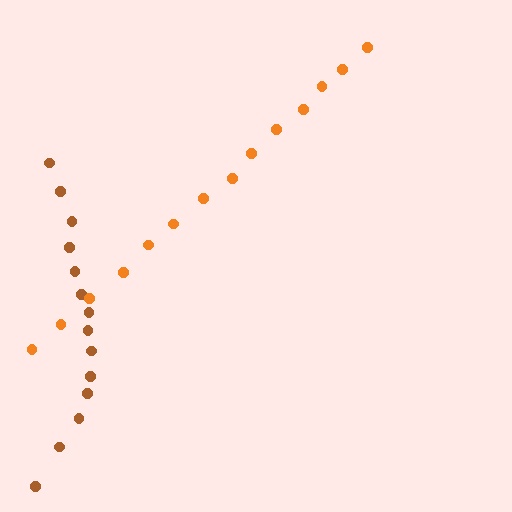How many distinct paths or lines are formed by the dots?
There are 2 distinct paths.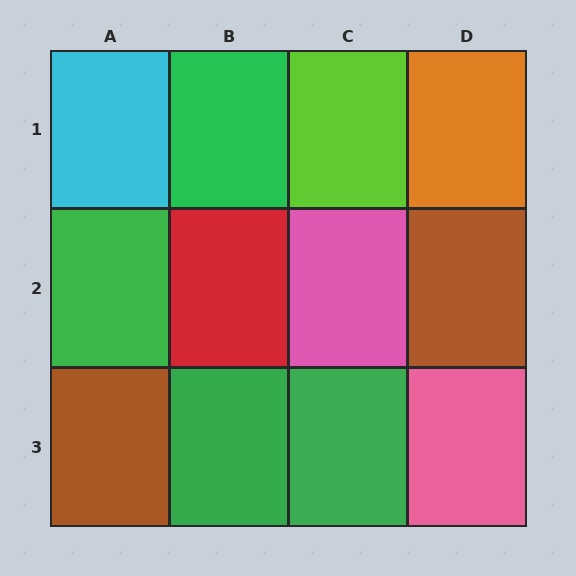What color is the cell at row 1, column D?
Orange.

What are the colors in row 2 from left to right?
Green, red, pink, brown.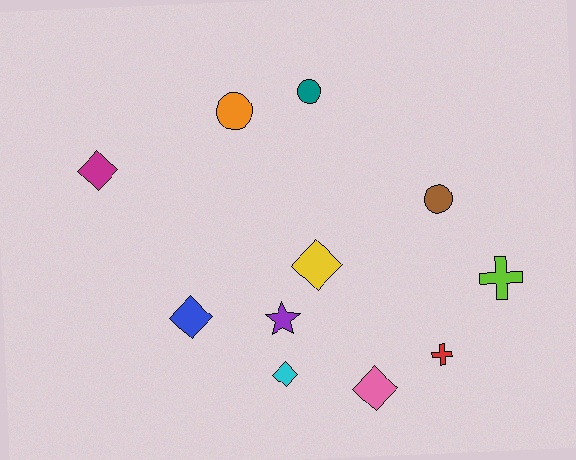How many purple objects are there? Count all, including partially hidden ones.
There is 1 purple object.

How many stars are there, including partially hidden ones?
There is 1 star.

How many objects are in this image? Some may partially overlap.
There are 11 objects.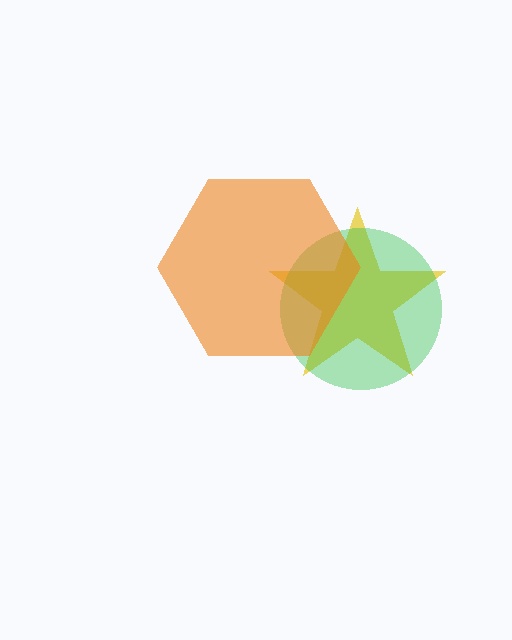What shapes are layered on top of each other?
The layered shapes are: a yellow star, a green circle, an orange hexagon.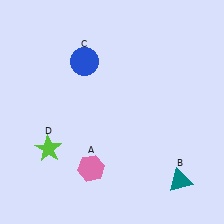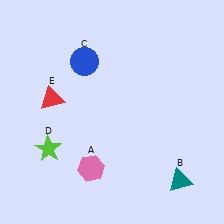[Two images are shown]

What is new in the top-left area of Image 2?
A red triangle (E) was added in the top-left area of Image 2.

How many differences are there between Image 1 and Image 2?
There is 1 difference between the two images.